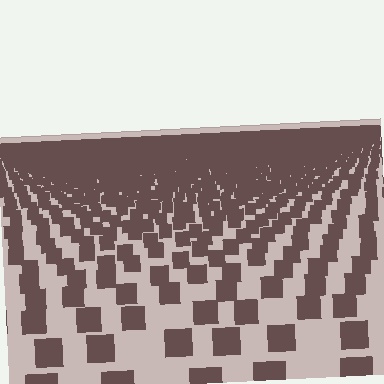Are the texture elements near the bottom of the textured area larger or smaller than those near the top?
Larger. Near the bottom, elements are closer to the viewer and appear at a bigger on-screen size.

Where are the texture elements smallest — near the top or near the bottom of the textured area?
Near the top.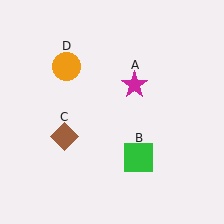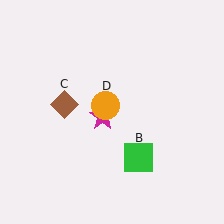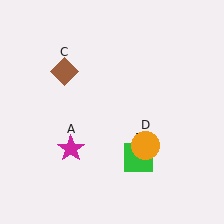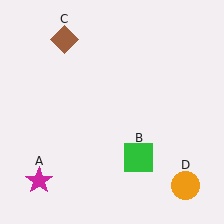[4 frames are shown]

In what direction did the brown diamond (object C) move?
The brown diamond (object C) moved up.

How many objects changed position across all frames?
3 objects changed position: magenta star (object A), brown diamond (object C), orange circle (object D).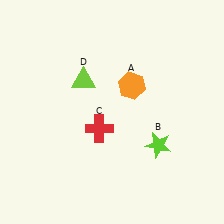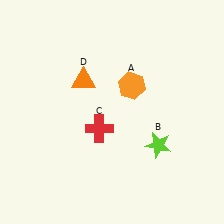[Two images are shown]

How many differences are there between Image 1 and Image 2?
There is 1 difference between the two images.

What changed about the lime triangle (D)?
In Image 1, D is lime. In Image 2, it changed to orange.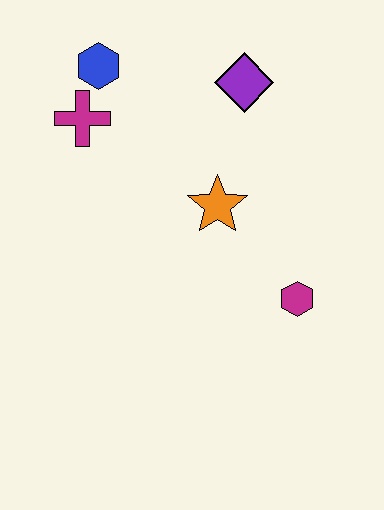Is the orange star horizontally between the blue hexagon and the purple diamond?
Yes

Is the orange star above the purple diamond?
No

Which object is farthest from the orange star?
The blue hexagon is farthest from the orange star.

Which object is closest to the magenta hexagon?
The orange star is closest to the magenta hexagon.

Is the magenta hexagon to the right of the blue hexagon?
Yes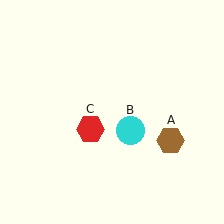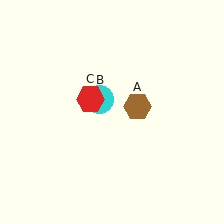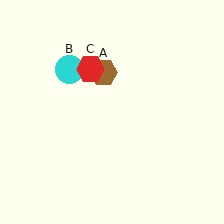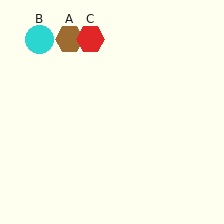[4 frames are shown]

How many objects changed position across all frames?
3 objects changed position: brown hexagon (object A), cyan circle (object B), red hexagon (object C).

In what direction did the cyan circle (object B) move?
The cyan circle (object B) moved up and to the left.